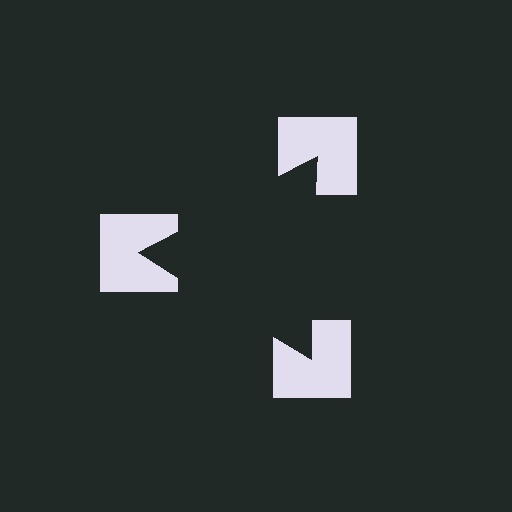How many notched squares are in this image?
There are 3 — one at each vertex of the illusory triangle.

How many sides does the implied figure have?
3 sides.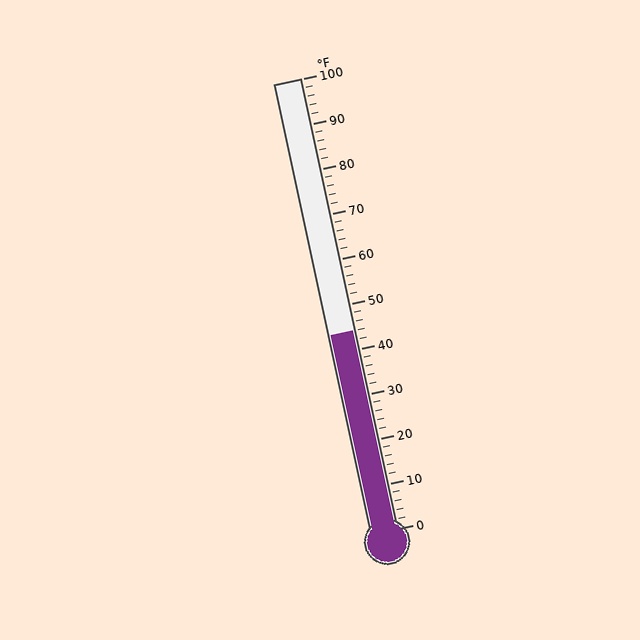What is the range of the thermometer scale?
The thermometer scale ranges from 0°F to 100°F.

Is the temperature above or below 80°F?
The temperature is below 80°F.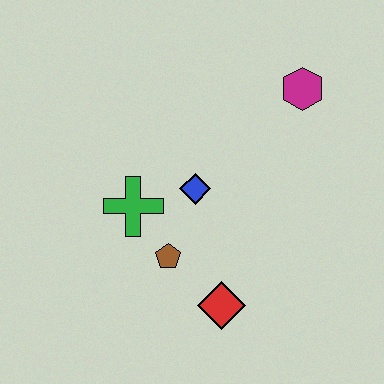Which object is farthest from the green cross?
The magenta hexagon is farthest from the green cross.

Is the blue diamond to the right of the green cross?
Yes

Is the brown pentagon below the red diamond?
No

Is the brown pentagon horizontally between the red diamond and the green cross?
Yes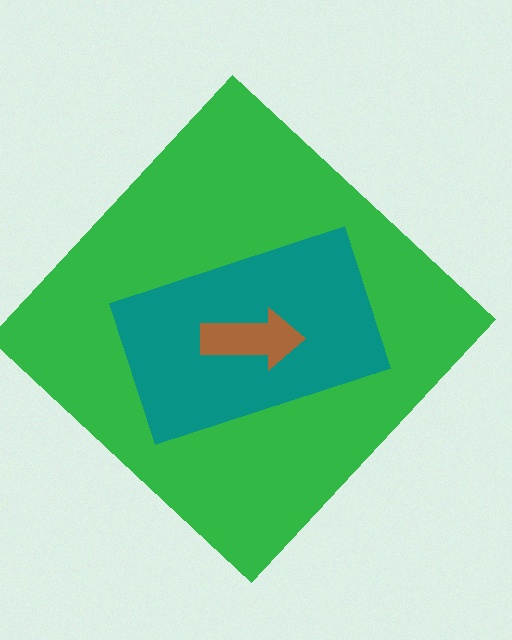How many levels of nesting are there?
3.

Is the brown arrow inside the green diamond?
Yes.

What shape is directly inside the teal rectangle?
The brown arrow.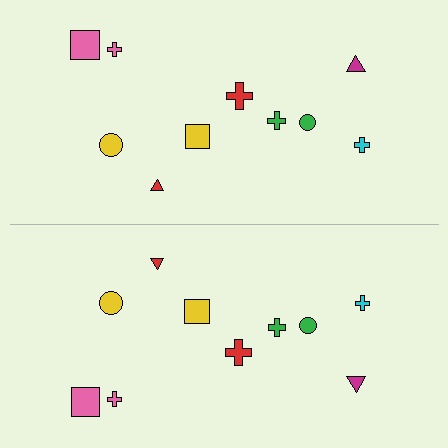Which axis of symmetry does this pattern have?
The pattern has a horizontal axis of symmetry running through the center of the image.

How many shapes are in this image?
There are 20 shapes in this image.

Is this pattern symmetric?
Yes, this pattern has bilateral (reflection) symmetry.